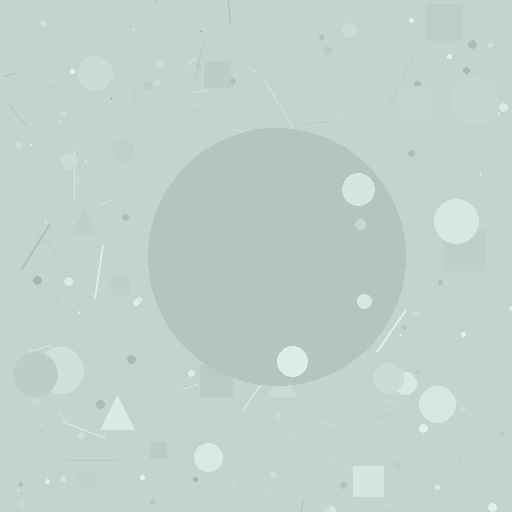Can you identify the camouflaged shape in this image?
The camouflaged shape is a circle.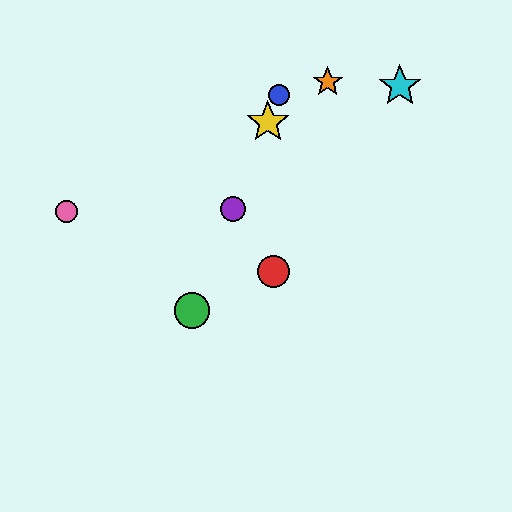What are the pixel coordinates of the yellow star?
The yellow star is at (268, 122).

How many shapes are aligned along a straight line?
4 shapes (the blue circle, the green circle, the yellow star, the purple circle) are aligned along a straight line.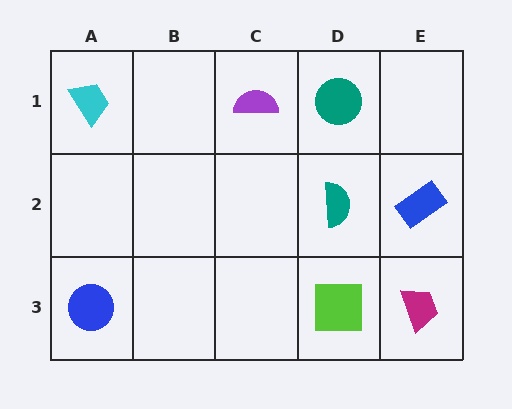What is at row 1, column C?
A purple semicircle.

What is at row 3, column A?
A blue circle.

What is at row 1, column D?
A teal circle.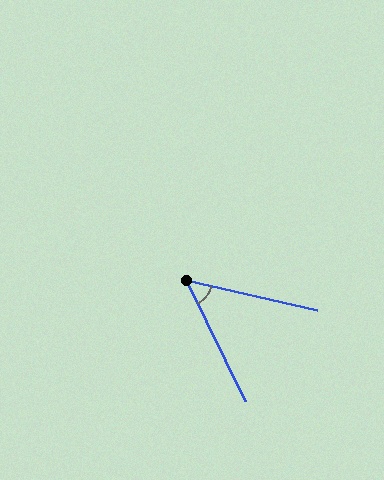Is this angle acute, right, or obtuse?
It is acute.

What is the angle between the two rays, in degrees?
Approximately 51 degrees.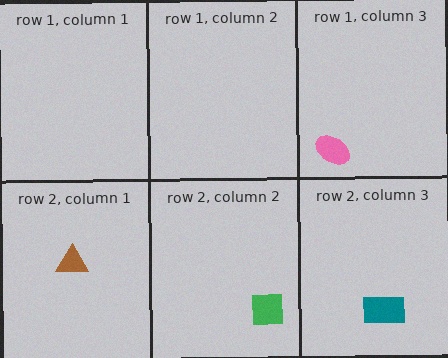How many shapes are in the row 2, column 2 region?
1.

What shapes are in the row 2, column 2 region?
The green square.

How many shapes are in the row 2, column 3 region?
1.